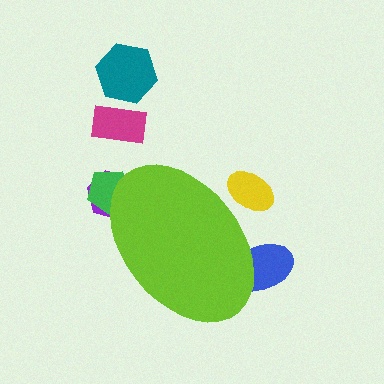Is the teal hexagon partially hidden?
No, the teal hexagon is fully visible.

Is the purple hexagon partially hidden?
Yes, the purple hexagon is partially hidden behind the lime ellipse.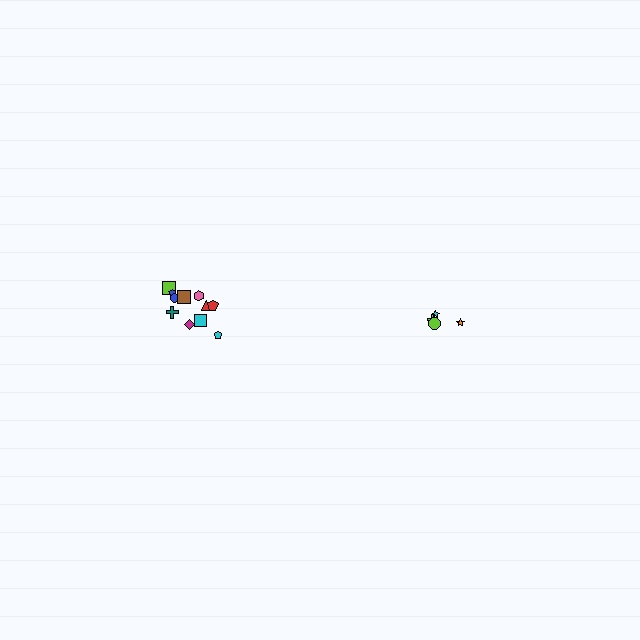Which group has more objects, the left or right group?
The left group.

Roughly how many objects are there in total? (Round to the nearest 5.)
Roughly 15 objects in total.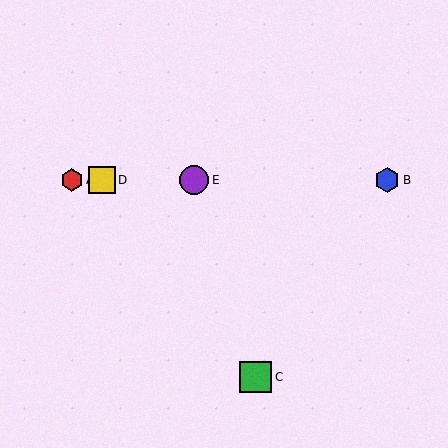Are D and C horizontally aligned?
No, D is at y≈180 and C is at y≈377.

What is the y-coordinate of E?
Object E is at y≈180.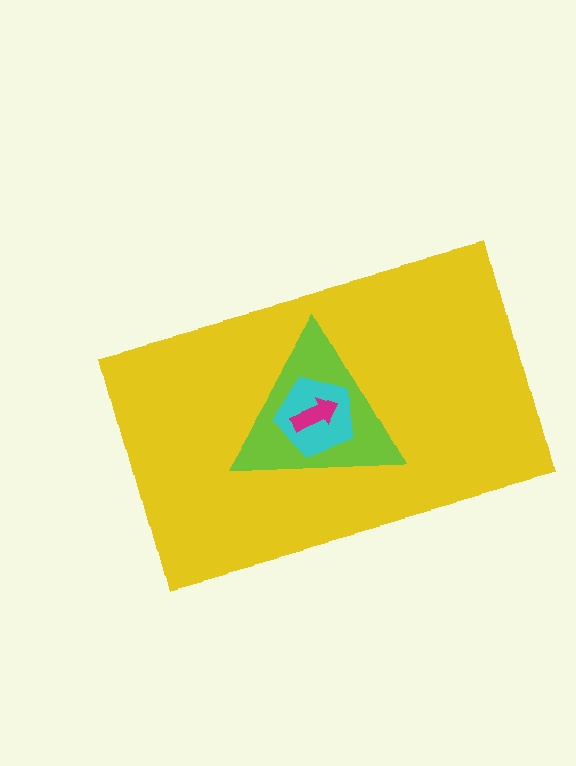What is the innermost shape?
The magenta arrow.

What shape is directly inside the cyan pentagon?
The magenta arrow.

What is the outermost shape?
The yellow rectangle.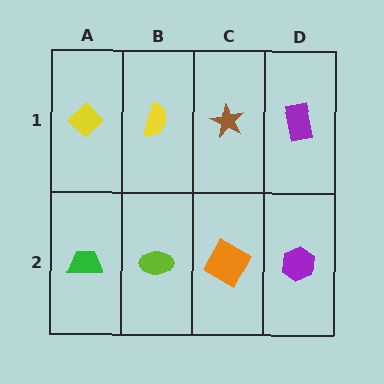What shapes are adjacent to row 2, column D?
A purple rectangle (row 1, column D), an orange square (row 2, column C).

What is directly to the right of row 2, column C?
A purple hexagon.